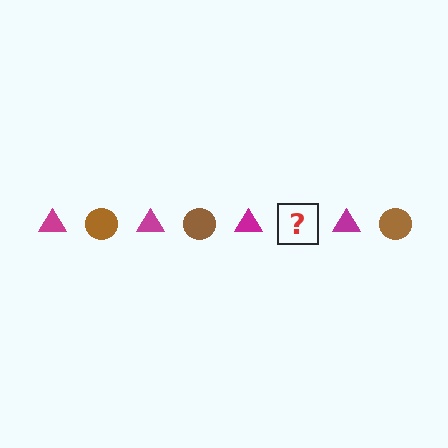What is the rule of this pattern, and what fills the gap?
The rule is that the pattern alternates between magenta triangle and brown circle. The gap should be filled with a brown circle.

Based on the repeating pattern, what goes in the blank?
The blank should be a brown circle.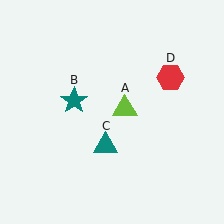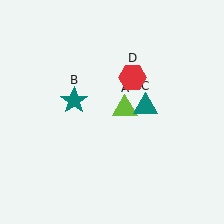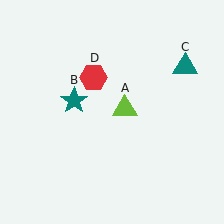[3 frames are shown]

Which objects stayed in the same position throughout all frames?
Lime triangle (object A) and teal star (object B) remained stationary.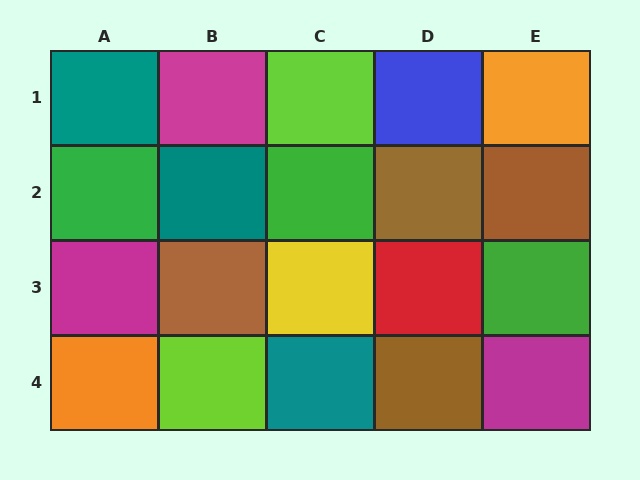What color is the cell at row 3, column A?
Magenta.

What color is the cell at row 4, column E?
Magenta.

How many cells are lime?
2 cells are lime.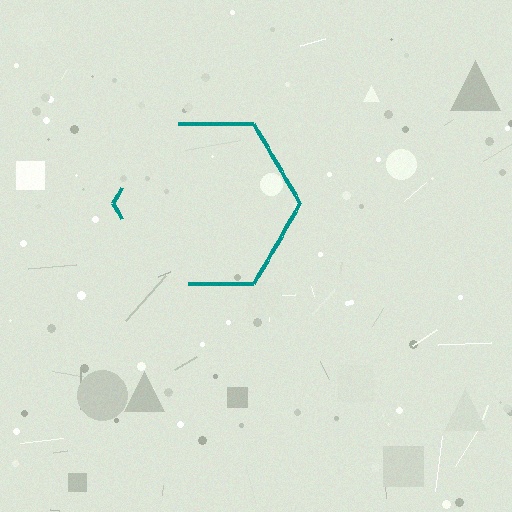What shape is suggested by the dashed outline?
The dashed outline suggests a hexagon.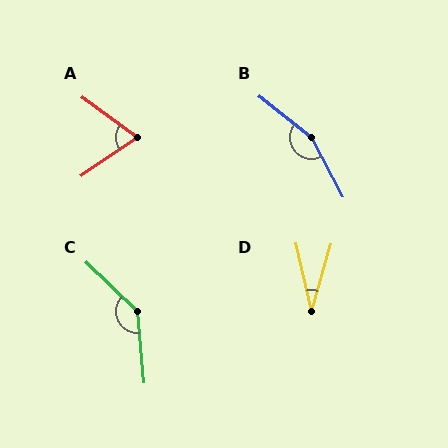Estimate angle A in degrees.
Approximately 71 degrees.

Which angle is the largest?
B, at approximately 156 degrees.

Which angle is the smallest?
D, at approximately 29 degrees.